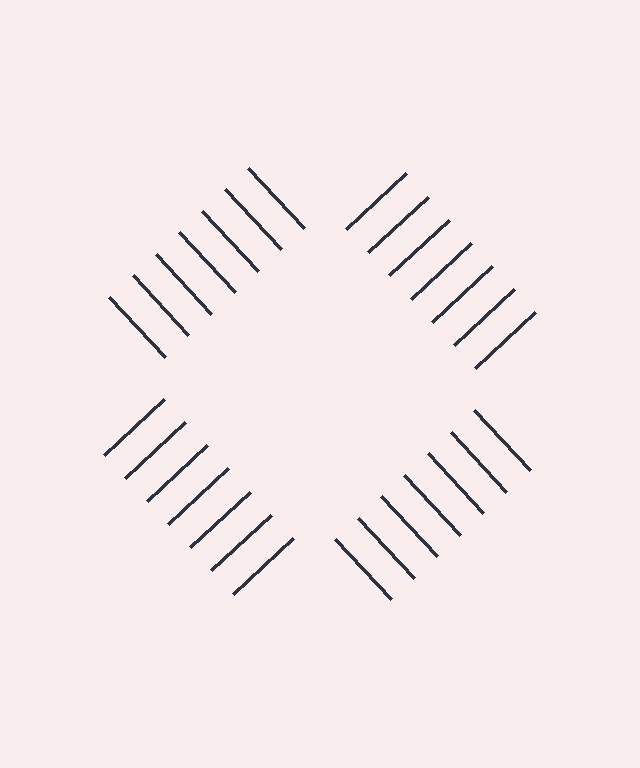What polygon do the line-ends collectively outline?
An illusory square — the line segments terminate on its edges but no continuous stroke is drawn.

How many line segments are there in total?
28 — 7 along each of the 4 edges.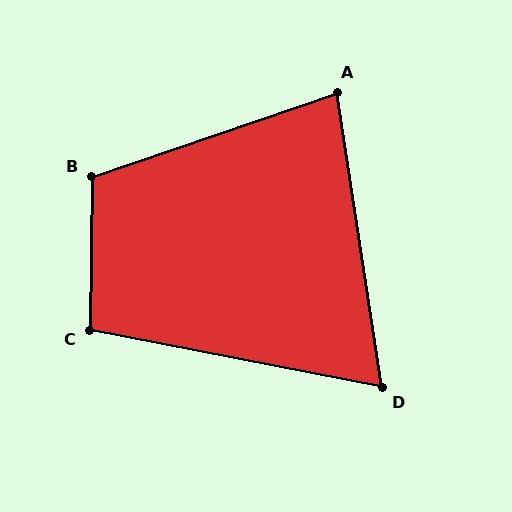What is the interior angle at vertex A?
Approximately 80 degrees (acute).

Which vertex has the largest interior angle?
B, at approximately 110 degrees.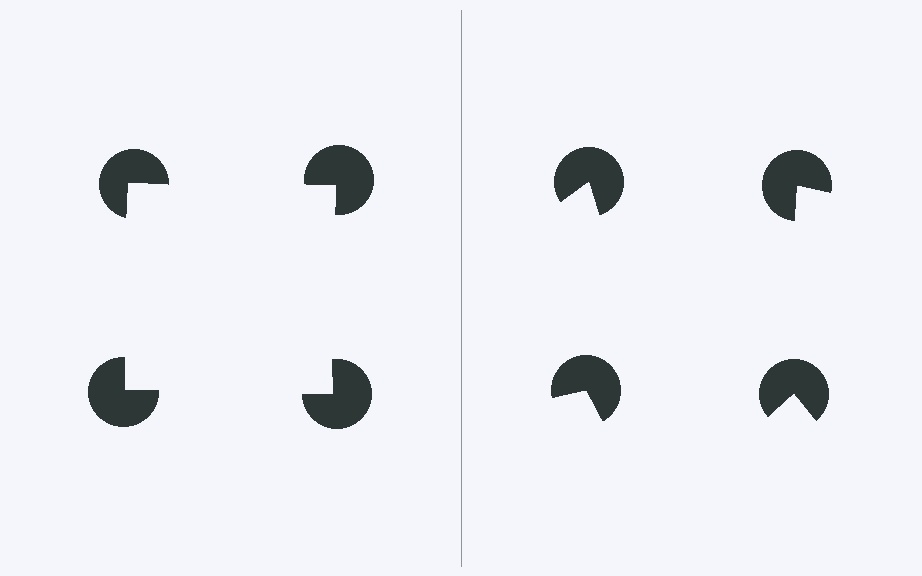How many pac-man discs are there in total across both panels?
8 — 4 on each side.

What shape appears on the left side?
An illusory square.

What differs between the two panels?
The pac-man discs are positioned identically on both sides; only the wedge orientations differ. On the left they align to a square; on the right they are misaligned.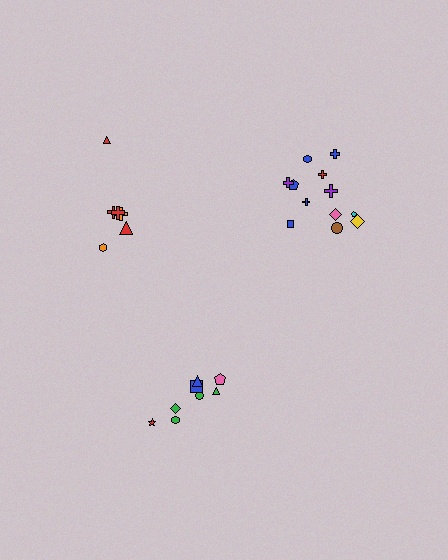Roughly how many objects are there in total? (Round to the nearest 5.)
Roughly 25 objects in total.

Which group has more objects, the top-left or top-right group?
The top-right group.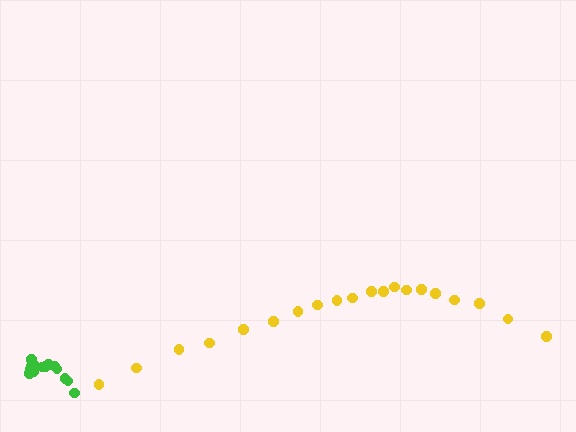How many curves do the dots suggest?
There are 2 distinct paths.